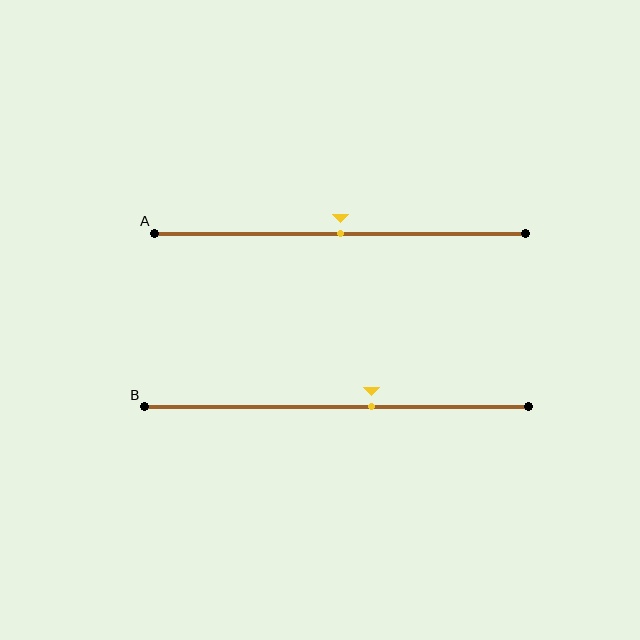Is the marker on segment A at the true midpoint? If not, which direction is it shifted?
Yes, the marker on segment A is at the true midpoint.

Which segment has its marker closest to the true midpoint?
Segment A has its marker closest to the true midpoint.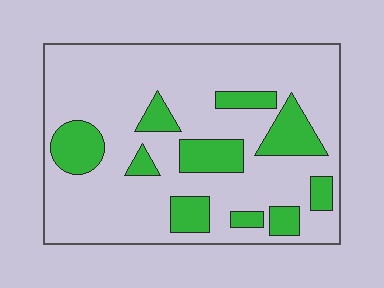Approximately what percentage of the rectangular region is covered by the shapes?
Approximately 25%.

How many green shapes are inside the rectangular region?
10.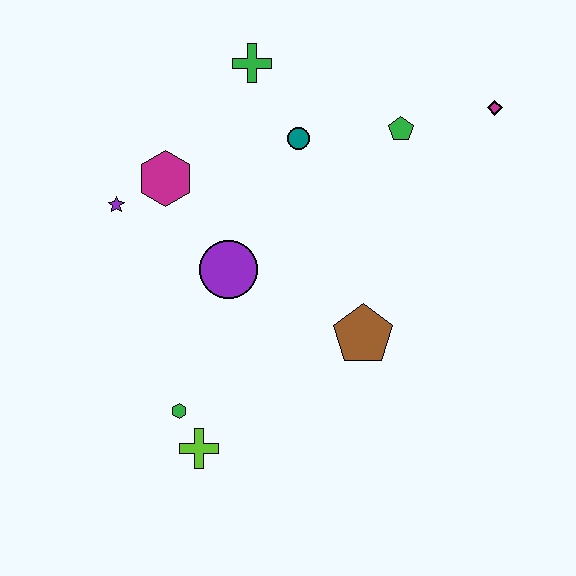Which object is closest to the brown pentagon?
The purple circle is closest to the brown pentagon.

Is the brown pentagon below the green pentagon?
Yes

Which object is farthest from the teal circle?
The lime cross is farthest from the teal circle.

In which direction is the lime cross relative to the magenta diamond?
The lime cross is below the magenta diamond.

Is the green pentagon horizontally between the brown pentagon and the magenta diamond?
Yes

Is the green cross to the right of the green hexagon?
Yes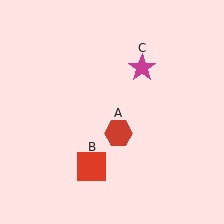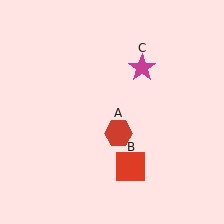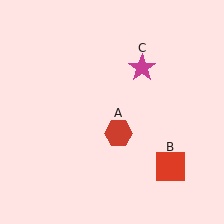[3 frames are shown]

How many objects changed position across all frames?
1 object changed position: red square (object B).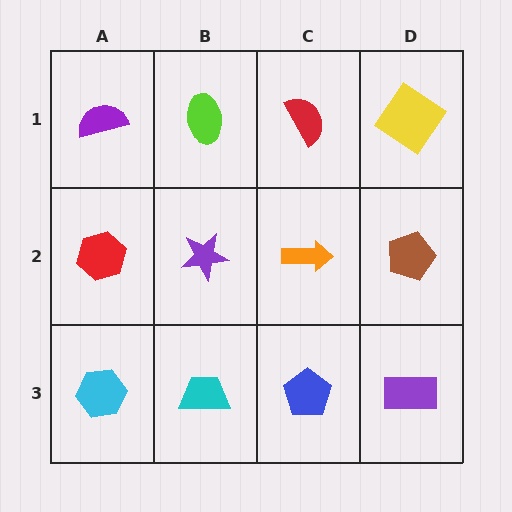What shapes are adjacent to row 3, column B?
A purple star (row 2, column B), a cyan hexagon (row 3, column A), a blue pentagon (row 3, column C).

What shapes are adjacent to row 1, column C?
An orange arrow (row 2, column C), a lime ellipse (row 1, column B), a yellow diamond (row 1, column D).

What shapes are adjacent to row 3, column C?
An orange arrow (row 2, column C), a cyan trapezoid (row 3, column B), a purple rectangle (row 3, column D).